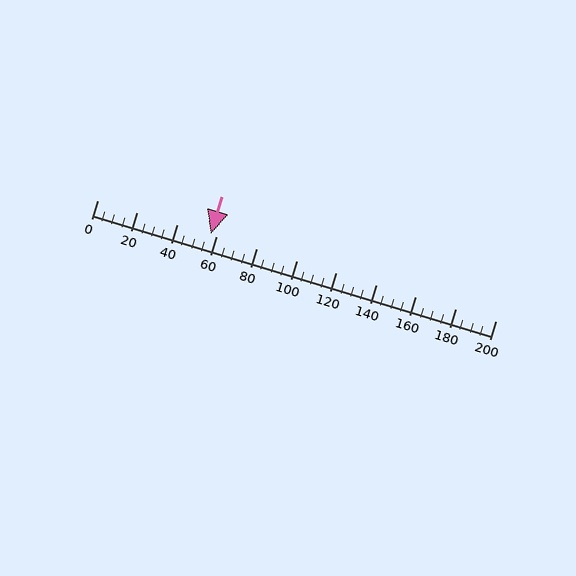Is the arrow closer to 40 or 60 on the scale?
The arrow is closer to 60.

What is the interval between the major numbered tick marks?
The major tick marks are spaced 20 units apart.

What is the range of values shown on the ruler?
The ruler shows values from 0 to 200.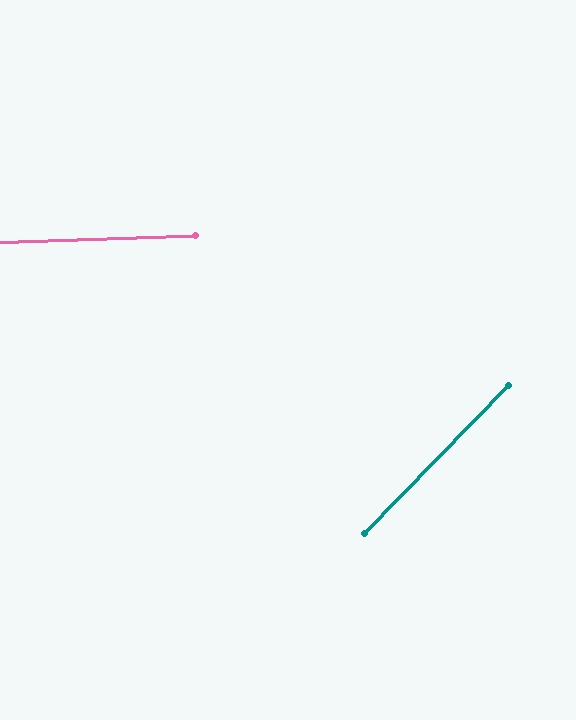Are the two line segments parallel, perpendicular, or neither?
Neither parallel nor perpendicular — they differ by about 44°.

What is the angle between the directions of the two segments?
Approximately 44 degrees.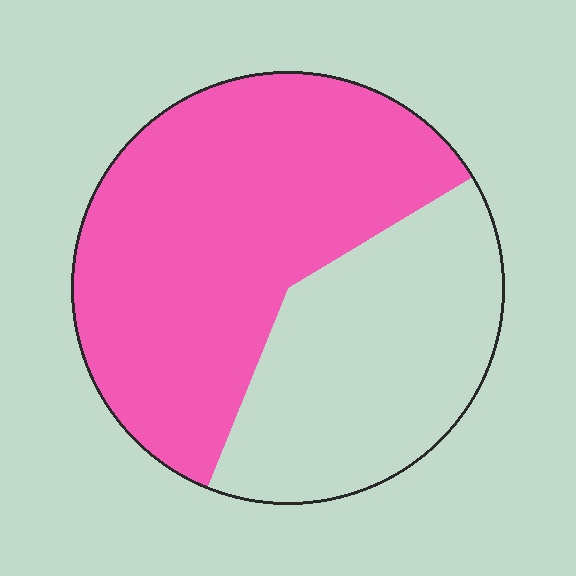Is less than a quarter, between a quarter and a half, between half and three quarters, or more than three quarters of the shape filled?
Between half and three quarters.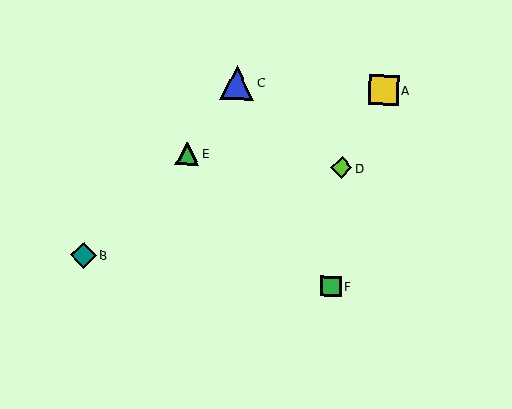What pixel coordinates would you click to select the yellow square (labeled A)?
Click at (384, 90) to select the yellow square A.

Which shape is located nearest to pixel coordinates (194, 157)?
The green triangle (labeled E) at (187, 153) is nearest to that location.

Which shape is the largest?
The blue triangle (labeled C) is the largest.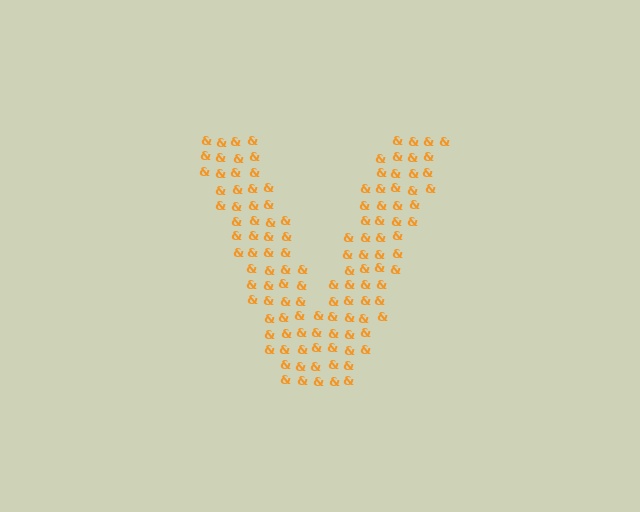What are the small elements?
The small elements are ampersands.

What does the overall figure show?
The overall figure shows the letter V.